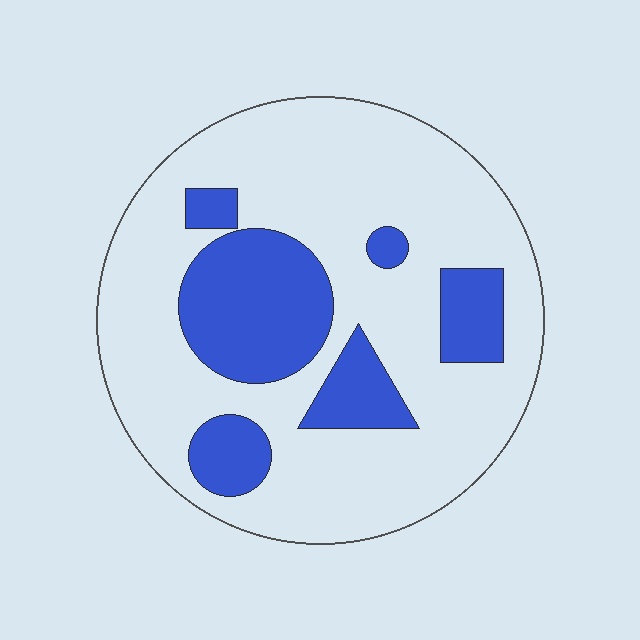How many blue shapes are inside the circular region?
6.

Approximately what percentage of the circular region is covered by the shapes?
Approximately 25%.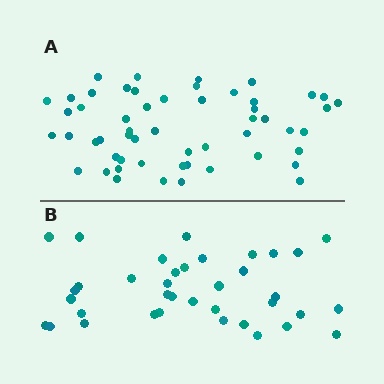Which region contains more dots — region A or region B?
Region A (the top region) has more dots.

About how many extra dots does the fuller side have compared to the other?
Region A has approximately 15 more dots than region B.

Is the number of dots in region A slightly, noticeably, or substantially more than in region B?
Region A has substantially more. The ratio is roughly 1.5 to 1.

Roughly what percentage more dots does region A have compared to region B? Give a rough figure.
About 45% more.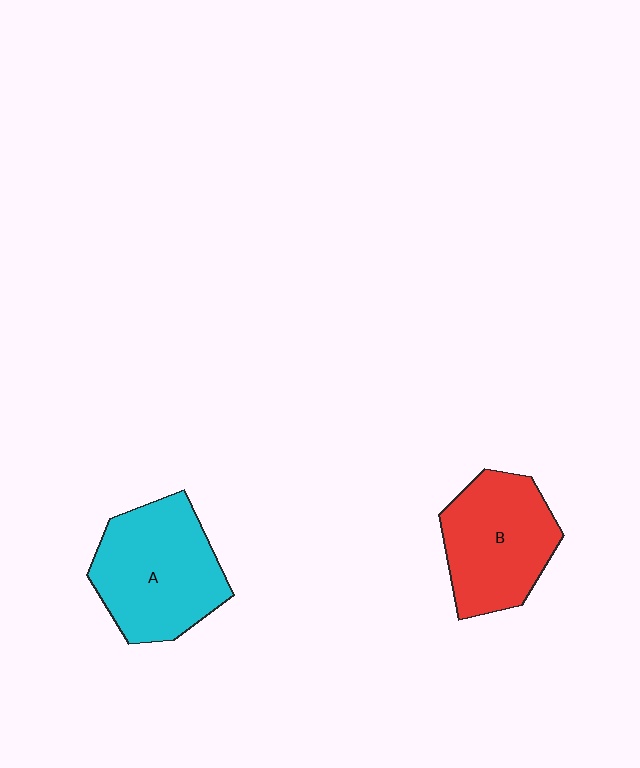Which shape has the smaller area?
Shape B (red).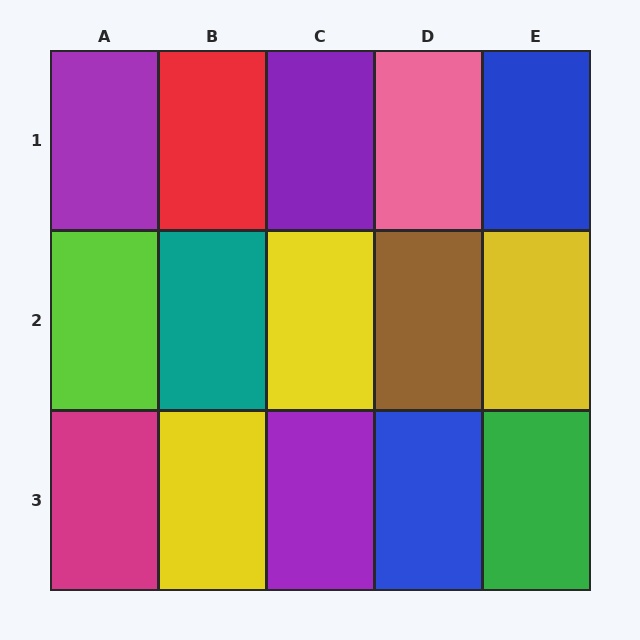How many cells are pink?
1 cell is pink.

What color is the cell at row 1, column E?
Blue.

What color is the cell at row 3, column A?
Magenta.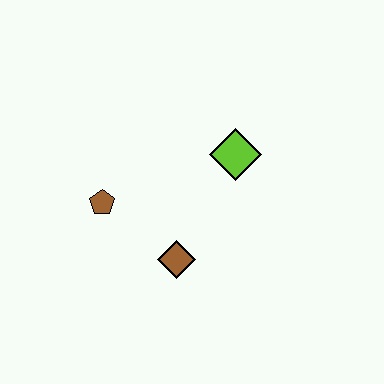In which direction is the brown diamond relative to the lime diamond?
The brown diamond is below the lime diamond.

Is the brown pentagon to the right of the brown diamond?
No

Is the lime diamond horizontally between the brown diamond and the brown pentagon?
No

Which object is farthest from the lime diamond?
The brown pentagon is farthest from the lime diamond.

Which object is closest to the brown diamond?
The brown pentagon is closest to the brown diamond.